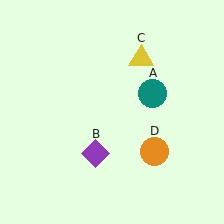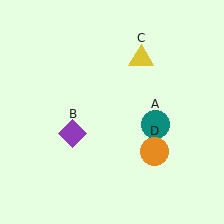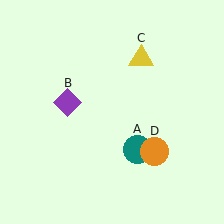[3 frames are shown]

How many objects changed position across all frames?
2 objects changed position: teal circle (object A), purple diamond (object B).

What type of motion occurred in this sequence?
The teal circle (object A), purple diamond (object B) rotated clockwise around the center of the scene.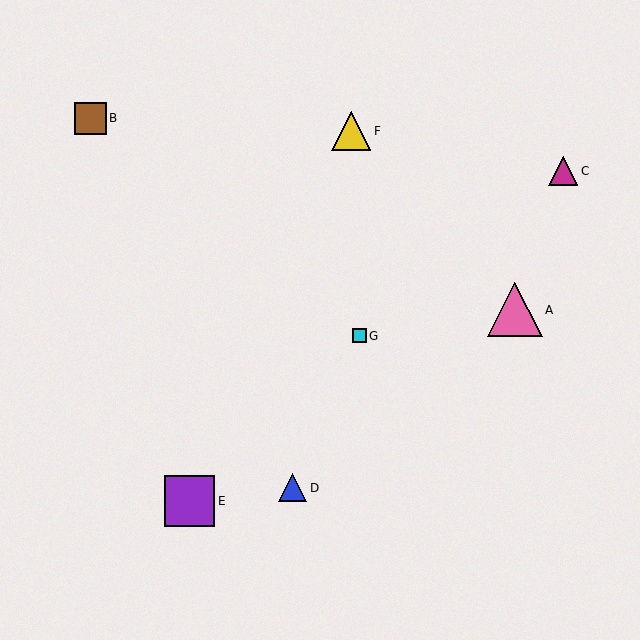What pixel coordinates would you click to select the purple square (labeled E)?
Click at (190, 501) to select the purple square E.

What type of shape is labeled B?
Shape B is a brown square.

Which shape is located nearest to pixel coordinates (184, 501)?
The purple square (labeled E) at (190, 501) is nearest to that location.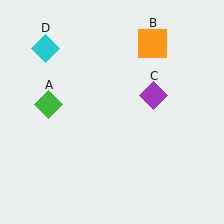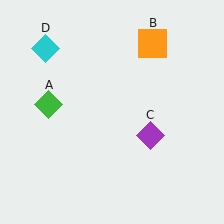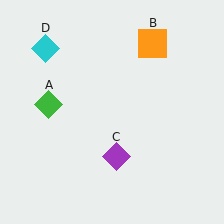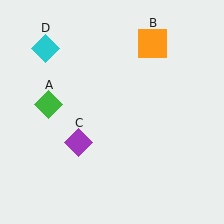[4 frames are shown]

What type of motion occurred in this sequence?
The purple diamond (object C) rotated clockwise around the center of the scene.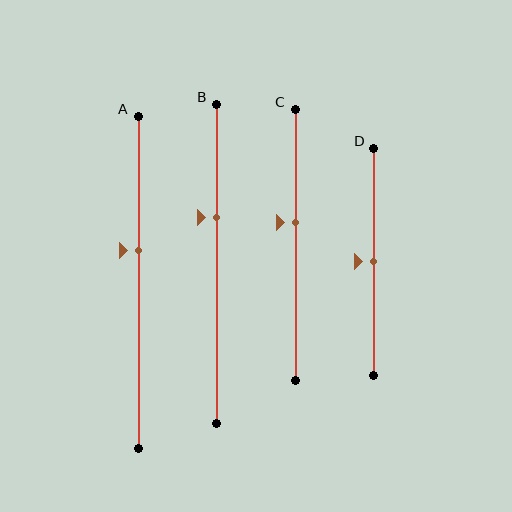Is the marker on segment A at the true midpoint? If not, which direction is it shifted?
No, the marker on segment A is shifted upward by about 10% of the segment length.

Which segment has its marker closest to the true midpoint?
Segment D has its marker closest to the true midpoint.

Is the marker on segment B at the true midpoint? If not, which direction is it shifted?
No, the marker on segment B is shifted upward by about 14% of the segment length.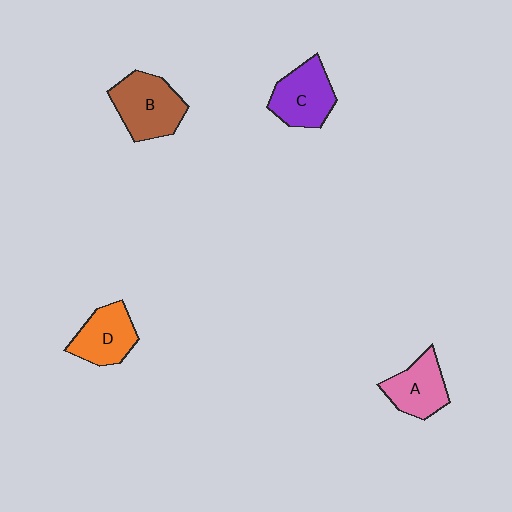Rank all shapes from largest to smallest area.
From largest to smallest: B (brown), C (purple), D (orange), A (pink).